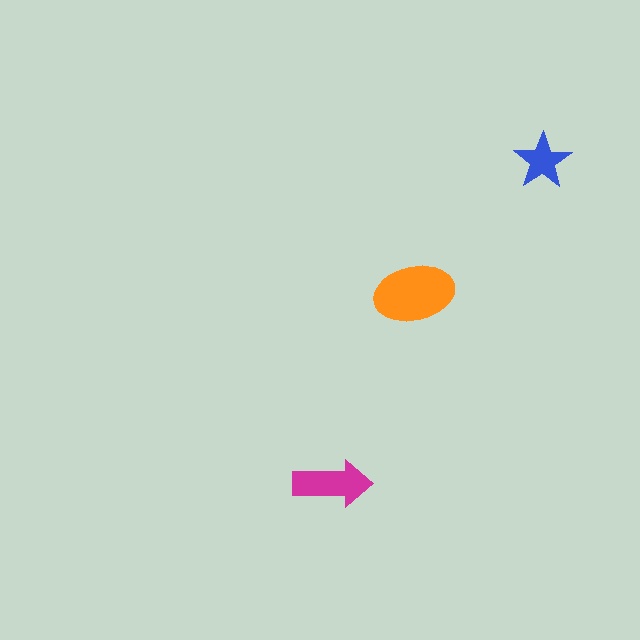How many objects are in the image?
There are 3 objects in the image.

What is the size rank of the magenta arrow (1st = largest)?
2nd.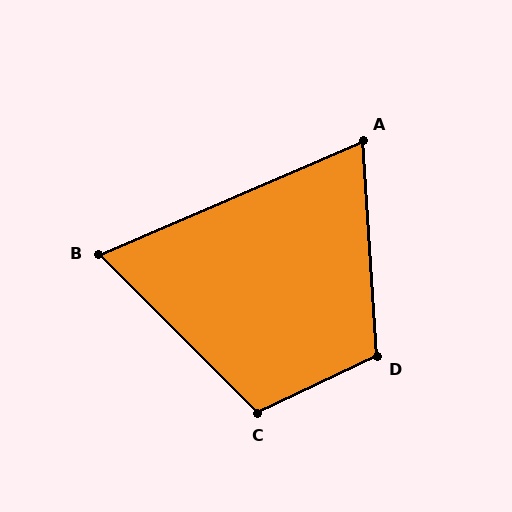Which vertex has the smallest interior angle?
B, at approximately 68 degrees.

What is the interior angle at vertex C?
Approximately 109 degrees (obtuse).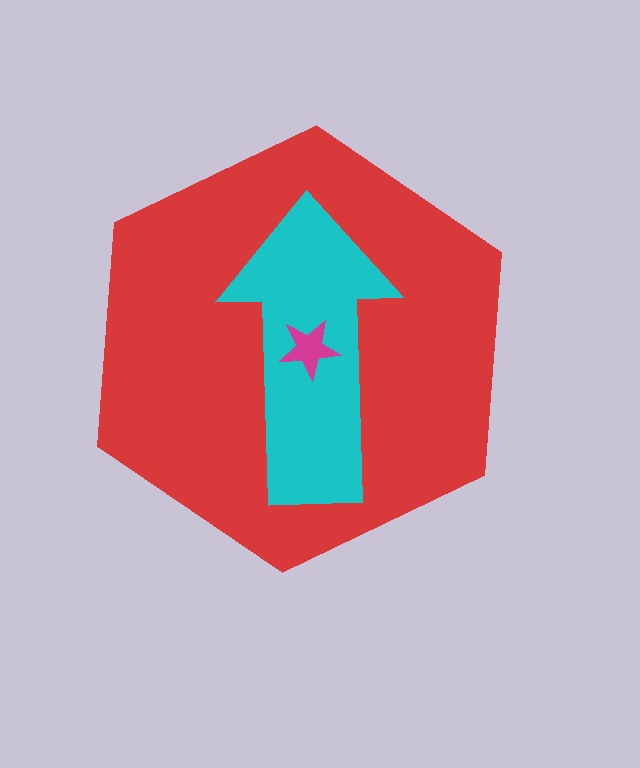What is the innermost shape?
The magenta star.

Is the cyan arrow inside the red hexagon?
Yes.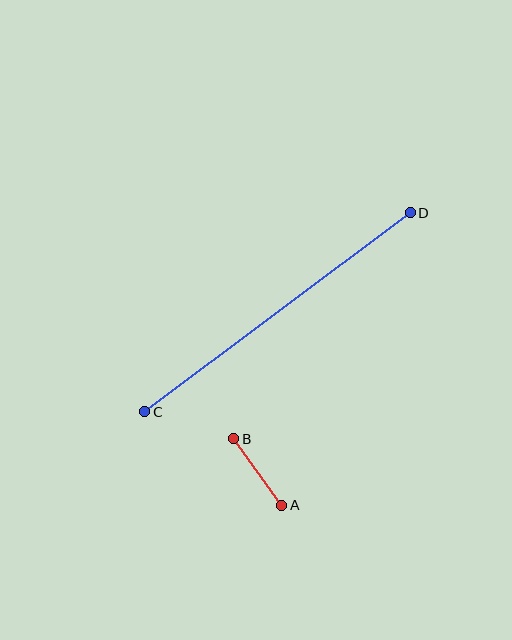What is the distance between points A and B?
The distance is approximately 82 pixels.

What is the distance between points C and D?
The distance is approximately 332 pixels.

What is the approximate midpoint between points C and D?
The midpoint is at approximately (278, 312) pixels.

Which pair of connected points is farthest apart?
Points C and D are farthest apart.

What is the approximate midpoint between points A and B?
The midpoint is at approximately (258, 472) pixels.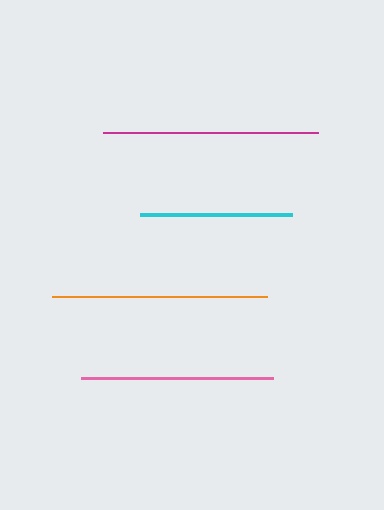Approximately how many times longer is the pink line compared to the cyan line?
The pink line is approximately 1.3 times the length of the cyan line.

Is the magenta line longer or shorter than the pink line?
The magenta line is longer than the pink line.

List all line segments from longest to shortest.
From longest to shortest: magenta, orange, pink, cyan.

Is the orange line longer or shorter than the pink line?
The orange line is longer than the pink line.